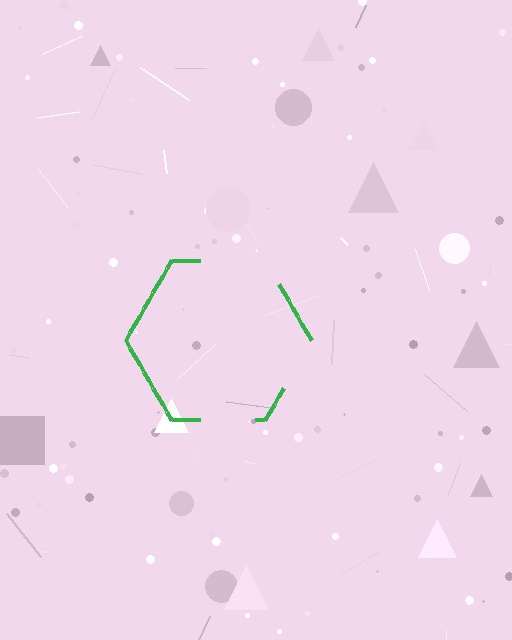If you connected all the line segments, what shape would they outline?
They would outline a hexagon.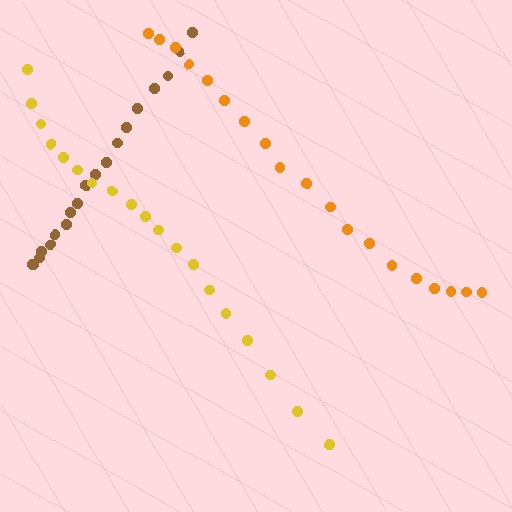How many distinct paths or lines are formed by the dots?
There are 3 distinct paths.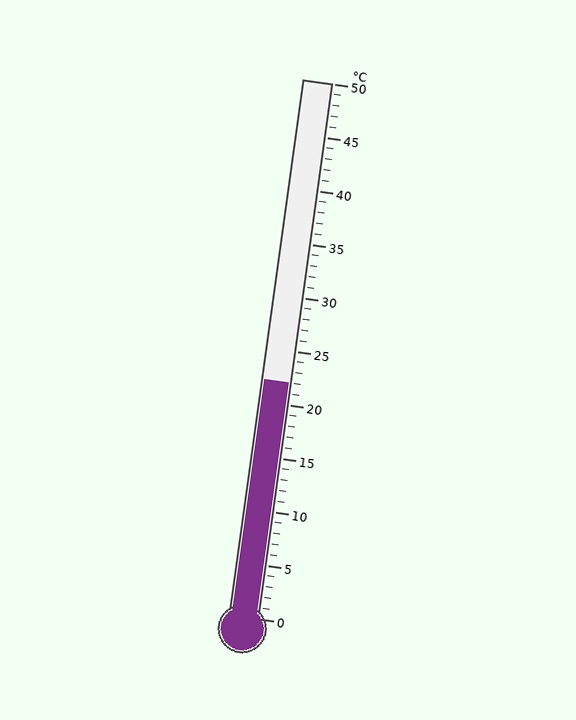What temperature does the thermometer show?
The thermometer shows approximately 22°C.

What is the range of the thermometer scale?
The thermometer scale ranges from 0°C to 50°C.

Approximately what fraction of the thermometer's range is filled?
The thermometer is filled to approximately 45% of its range.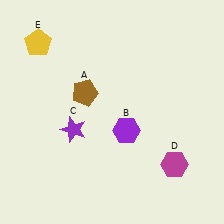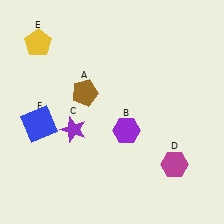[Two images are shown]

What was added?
A blue square (F) was added in Image 2.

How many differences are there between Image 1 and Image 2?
There is 1 difference between the two images.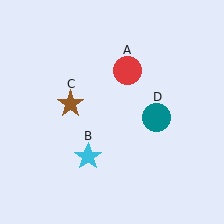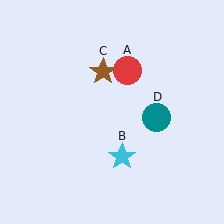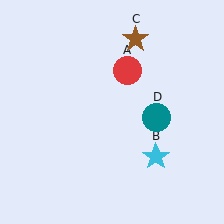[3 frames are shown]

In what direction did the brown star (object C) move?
The brown star (object C) moved up and to the right.